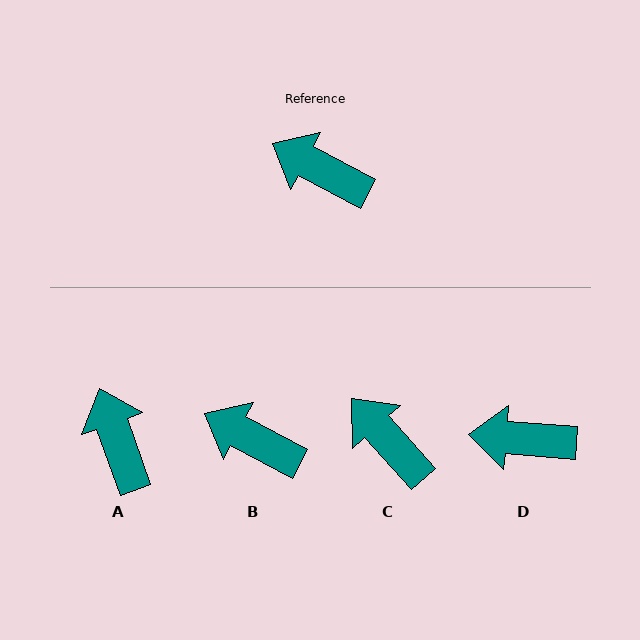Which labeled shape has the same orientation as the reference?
B.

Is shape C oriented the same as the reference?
No, it is off by about 21 degrees.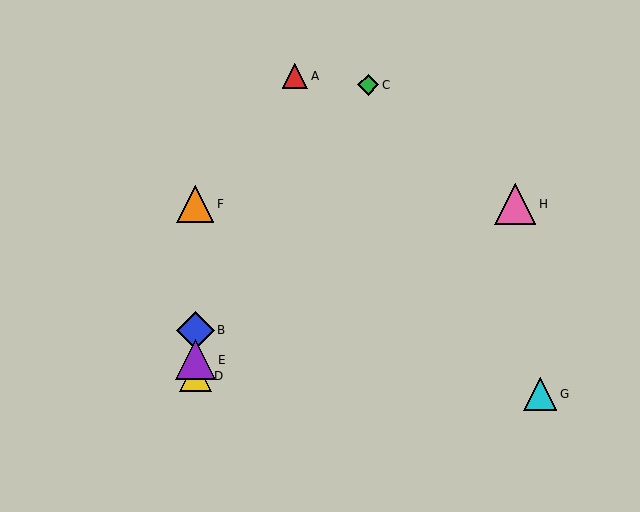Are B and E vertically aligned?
Yes, both are at x≈195.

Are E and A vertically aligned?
No, E is at x≈195 and A is at x≈295.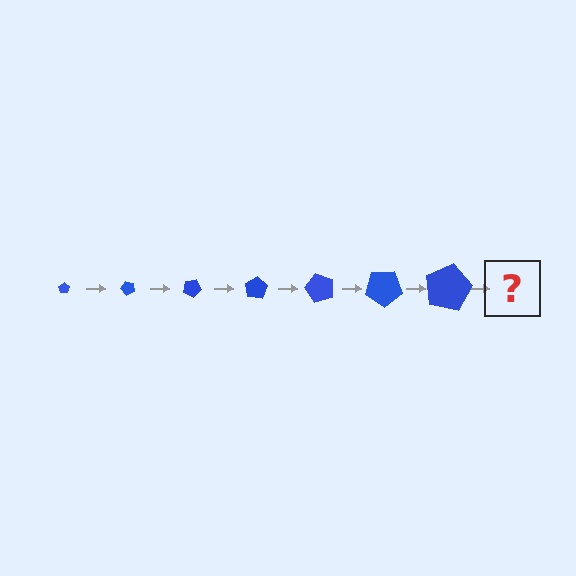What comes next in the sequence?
The next element should be a pentagon, larger than the previous one and rotated 350 degrees from the start.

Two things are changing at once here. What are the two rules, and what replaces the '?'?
The two rules are that the pentagon grows larger each step and it rotates 50 degrees each step. The '?' should be a pentagon, larger than the previous one and rotated 350 degrees from the start.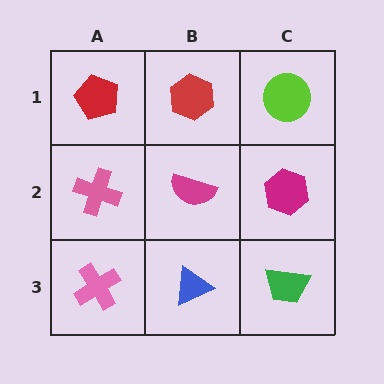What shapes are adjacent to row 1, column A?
A pink cross (row 2, column A), a red hexagon (row 1, column B).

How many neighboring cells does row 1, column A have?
2.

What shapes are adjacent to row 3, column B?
A magenta semicircle (row 2, column B), a pink cross (row 3, column A), a green trapezoid (row 3, column C).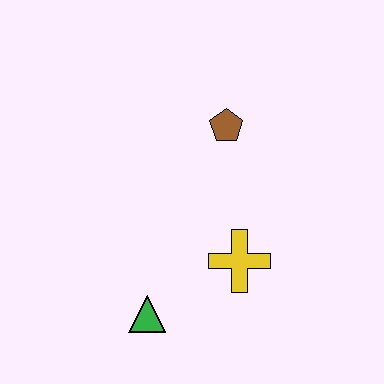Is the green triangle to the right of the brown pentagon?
No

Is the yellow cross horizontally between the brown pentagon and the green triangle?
No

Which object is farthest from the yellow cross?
The brown pentagon is farthest from the yellow cross.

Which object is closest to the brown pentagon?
The yellow cross is closest to the brown pentagon.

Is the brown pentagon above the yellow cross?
Yes